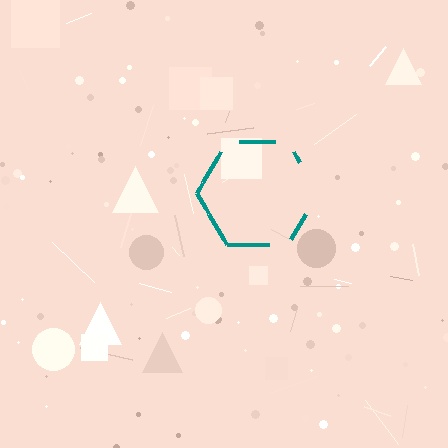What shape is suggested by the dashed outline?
The dashed outline suggests a hexagon.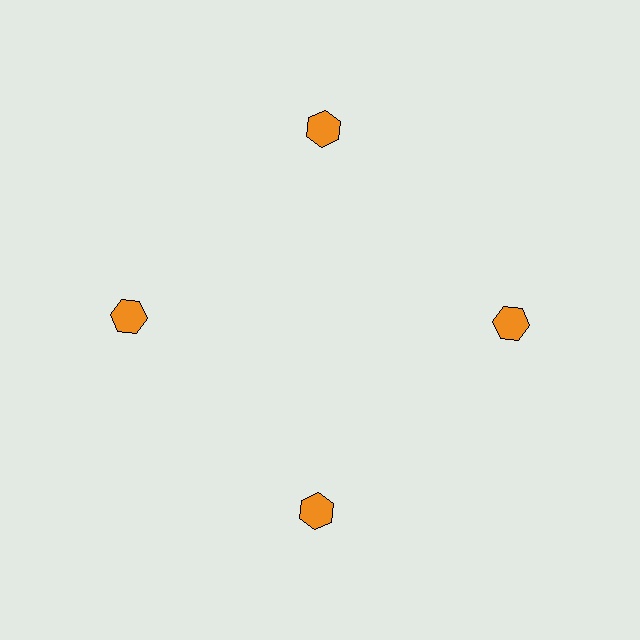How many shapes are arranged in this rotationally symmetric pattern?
There are 4 shapes, arranged in 4 groups of 1.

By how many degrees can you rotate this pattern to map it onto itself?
The pattern maps onto itself every 90 degrees of rotation.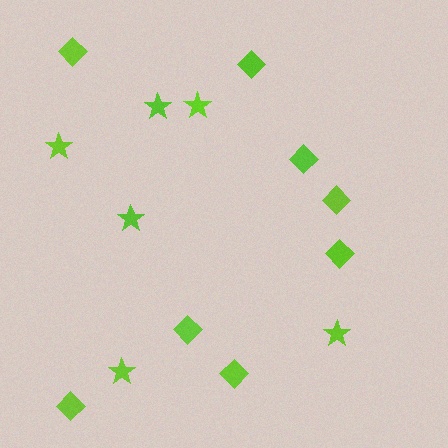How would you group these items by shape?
There are 2 groups: one group of diamonds (8) and one group of stars (6).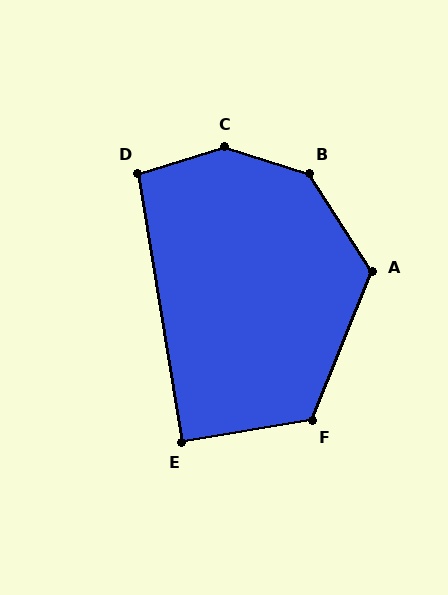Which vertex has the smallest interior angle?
E, at approximately 90 degrees.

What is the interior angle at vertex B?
Approximately 140 degrees (obtuse).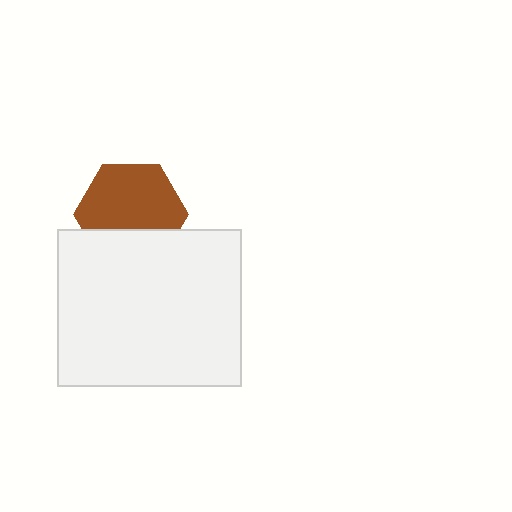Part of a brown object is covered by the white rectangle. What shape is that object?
It is a hexagon.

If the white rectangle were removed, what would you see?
You would see the complete brown hexagon.